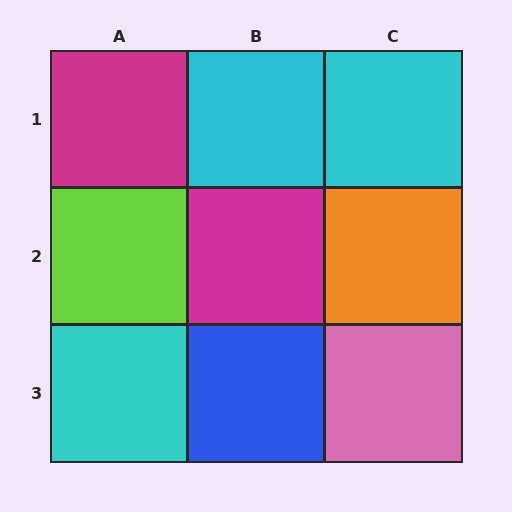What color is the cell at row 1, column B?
Cyan.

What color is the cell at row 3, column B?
Blue.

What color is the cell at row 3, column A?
Cyan.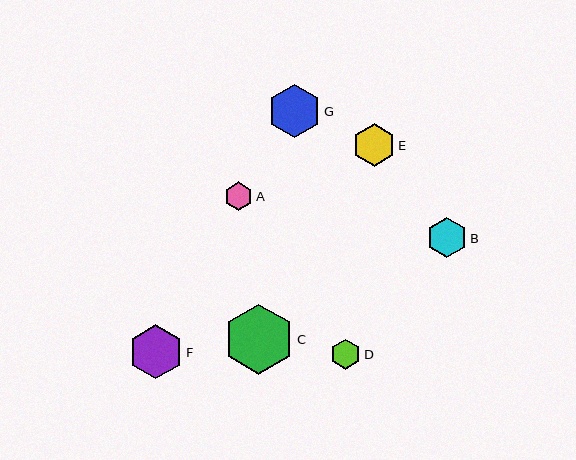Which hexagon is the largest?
Hexagon C is the largest with a size of approximately 70 pixels.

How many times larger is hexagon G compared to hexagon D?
Hexagon G is approximately 1.7 times the size of hexagon D.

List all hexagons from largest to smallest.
From largest to smallest: C, F, G, E, B, D, A.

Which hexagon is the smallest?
Hexagon A is the smallest with a size of approximately 28 pixels.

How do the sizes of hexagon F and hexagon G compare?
Hexagon F and hexagon G are approximately the same size.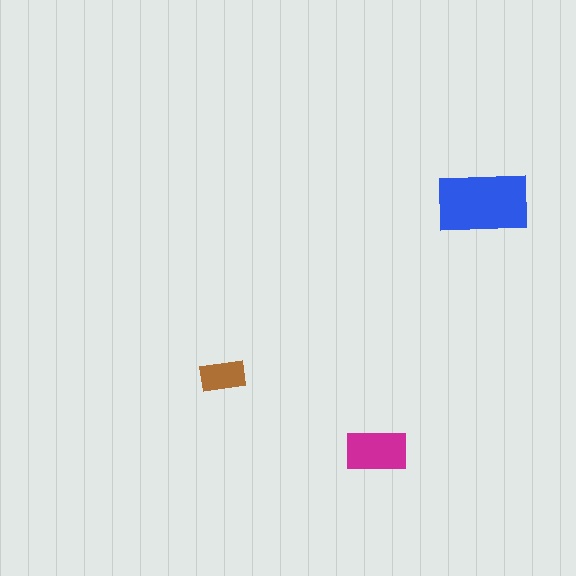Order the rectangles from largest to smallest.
the blue one, the magenta one, the brown one.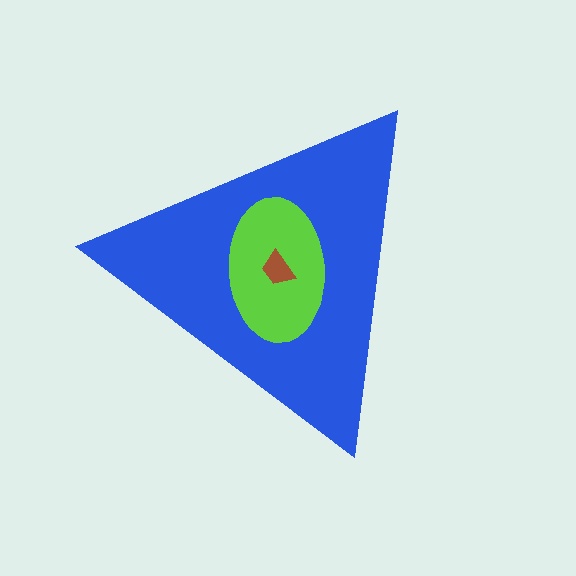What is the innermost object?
The brown trapezoid.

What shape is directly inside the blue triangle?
The lime ellipse.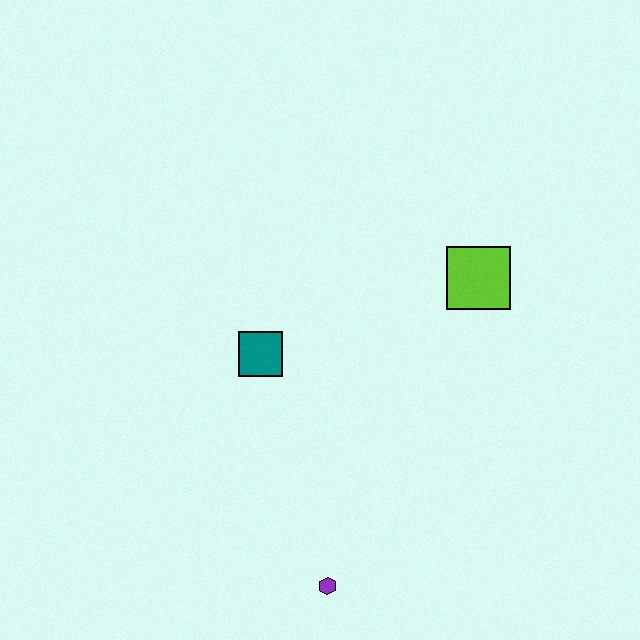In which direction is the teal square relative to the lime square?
The teal square is to the left of the lime square.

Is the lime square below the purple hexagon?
No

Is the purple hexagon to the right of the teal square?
Yes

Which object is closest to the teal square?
The lime square is closest to the teal square.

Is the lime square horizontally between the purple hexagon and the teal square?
No